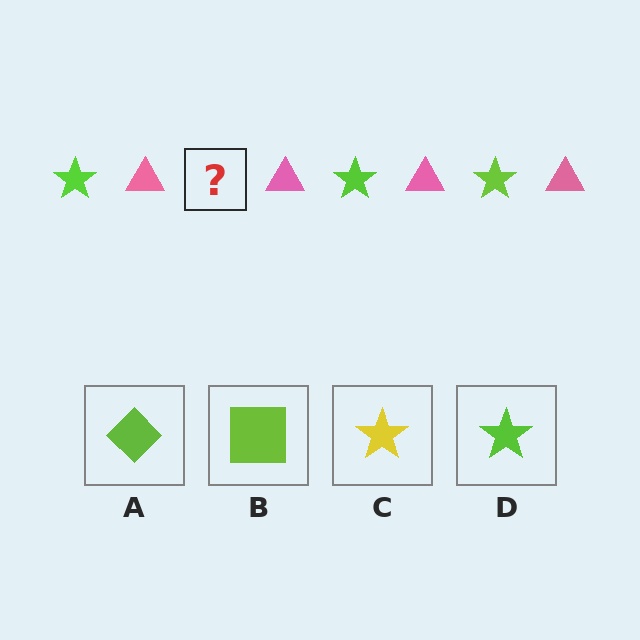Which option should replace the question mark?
Option D.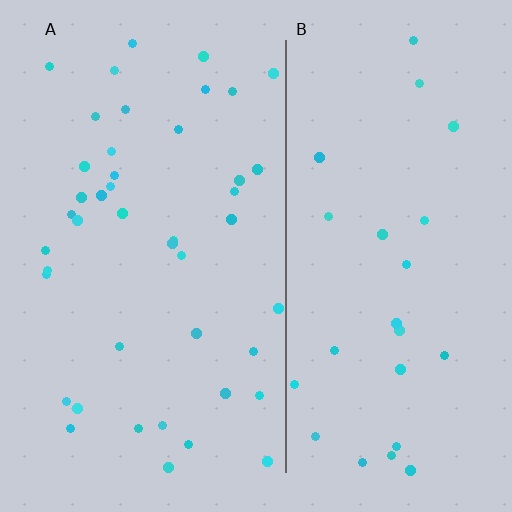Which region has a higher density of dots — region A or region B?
A (the left).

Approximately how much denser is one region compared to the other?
Approximately 1.7× — region A over region B.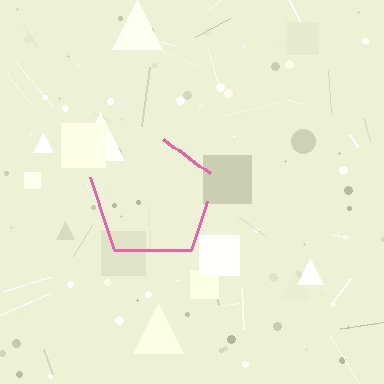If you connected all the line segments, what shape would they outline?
They would outline a pentagon.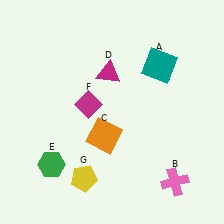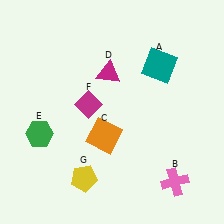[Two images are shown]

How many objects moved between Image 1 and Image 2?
1 object moved between the two images.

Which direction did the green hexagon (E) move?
The green hexagon (E) moved up.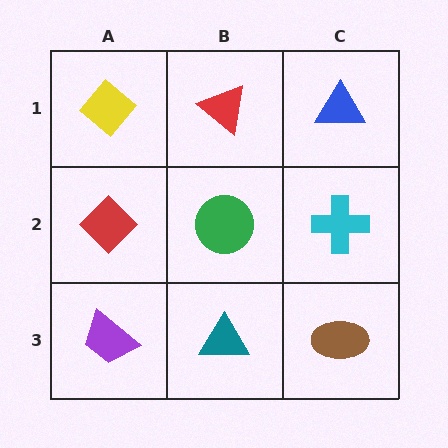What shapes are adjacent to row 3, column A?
A red diamond (row 2, column A), a teal triangle (row 3, column B).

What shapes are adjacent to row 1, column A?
A red diamond (row 2, column A), a red triangle (row 1, column B).